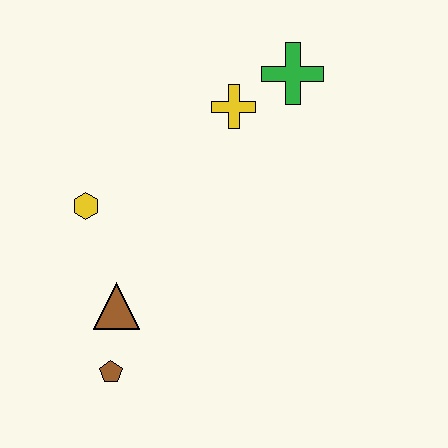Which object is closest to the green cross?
The yellow cross is closest to the green cross.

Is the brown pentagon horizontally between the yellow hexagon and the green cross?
Yes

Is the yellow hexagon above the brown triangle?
Yes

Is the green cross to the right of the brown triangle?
Yes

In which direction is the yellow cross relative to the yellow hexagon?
The yellow cross is to the right of the yellow hexagon.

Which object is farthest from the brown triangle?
The green cross is farthest from the brown triangle.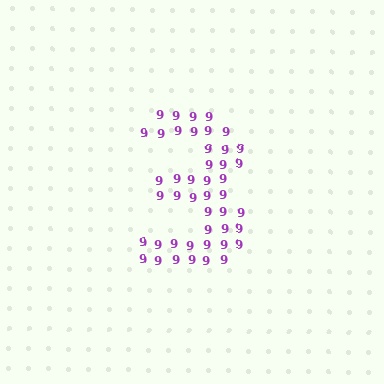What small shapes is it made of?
It is made of small digit 9's.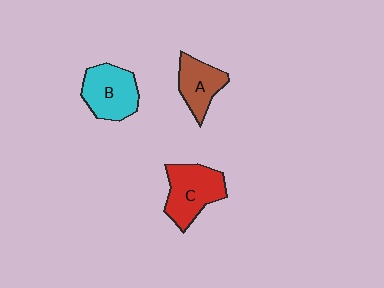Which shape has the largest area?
Shape C (red).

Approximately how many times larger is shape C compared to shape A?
Approximately 1.4 times.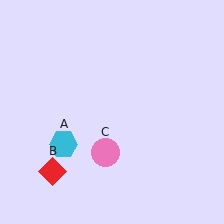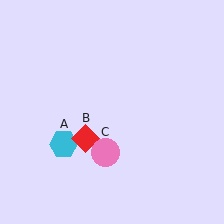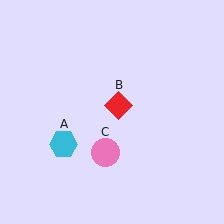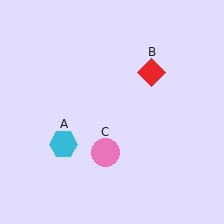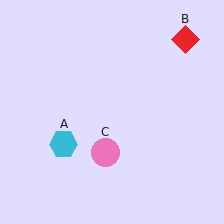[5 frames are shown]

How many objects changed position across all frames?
1 object changed position: red diamond (object B).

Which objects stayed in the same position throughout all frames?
Cyan hexagon (object A) and pink circle (object C) remained stationary.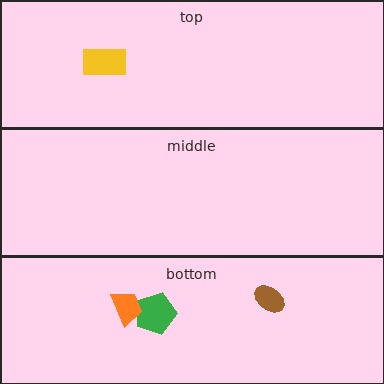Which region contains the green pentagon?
The bottom region.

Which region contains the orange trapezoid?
The bottom region.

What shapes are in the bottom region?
The green pentagon, the orange trapezoid, the brown ellipse.